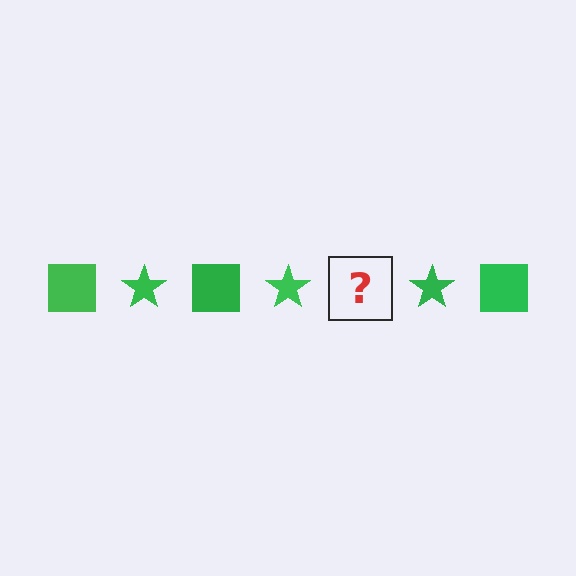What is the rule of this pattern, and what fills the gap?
The rule is that the pattern cycles through square, star shapes in green. The gap should be filled with a green square.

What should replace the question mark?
The question mark should be replaced with a green square.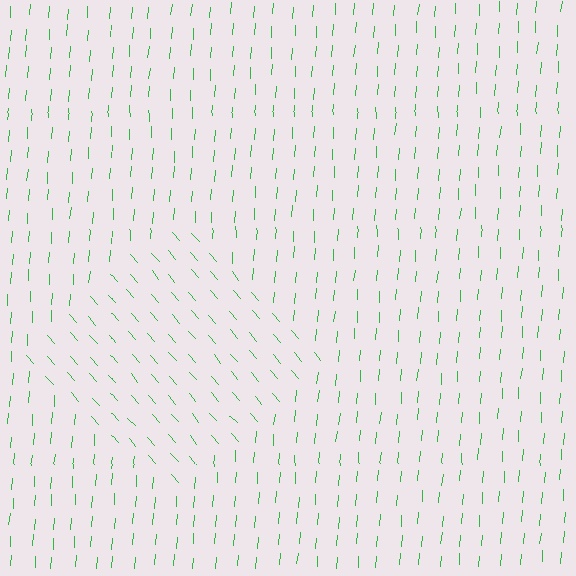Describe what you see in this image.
The image is filled with small green line segments. A diamond region in the image has lines oriented differently from the surrounding lines, creating a visible texture boundary.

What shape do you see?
I see a diamond.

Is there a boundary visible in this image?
Yes, there is a texture boundary formed by a change in line orientation.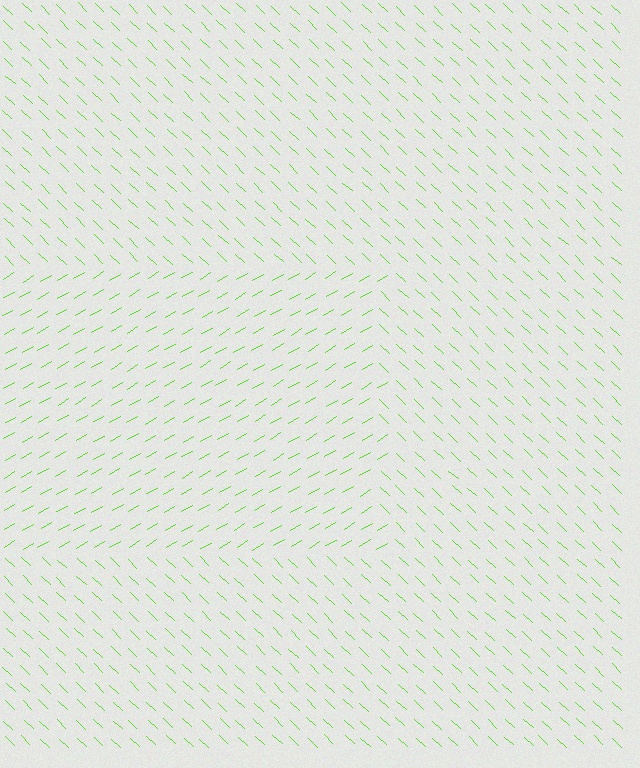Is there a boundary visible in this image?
Yes, there is a texture boundary formed by a change in line orientation.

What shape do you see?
I see a rectangle.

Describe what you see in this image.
The image is filled with small lime line segments. A rectangle region in the image has lines oriented differently from the surrounding lines, creating a visible texture boundary.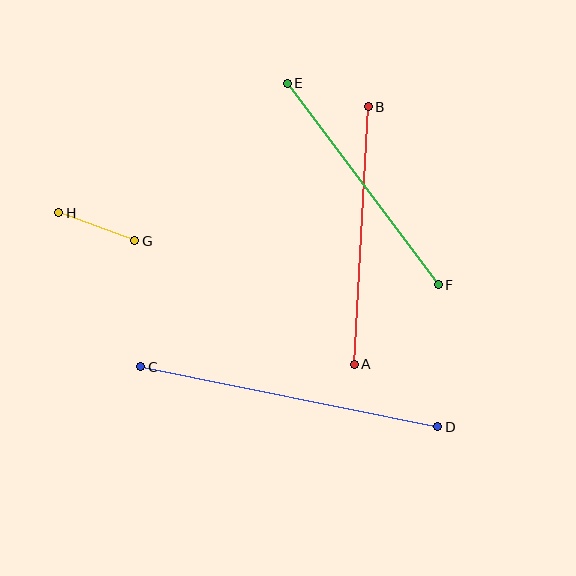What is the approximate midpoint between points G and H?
The midpoint is at approximately (97, 227) pixels.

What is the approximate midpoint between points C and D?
The midpoint is at approximately (289, 397) pixels.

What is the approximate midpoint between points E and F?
The midpoint is at approximately (363, 184) pixels.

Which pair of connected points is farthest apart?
Points C and D are farthest apart.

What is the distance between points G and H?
The distance is approximately 81 pixels.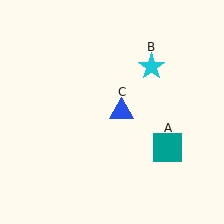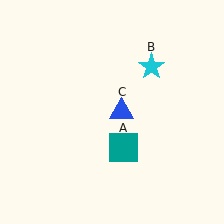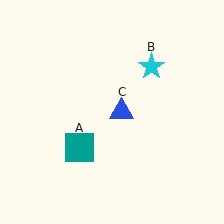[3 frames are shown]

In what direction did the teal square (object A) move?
The teal square (object A) moved left.